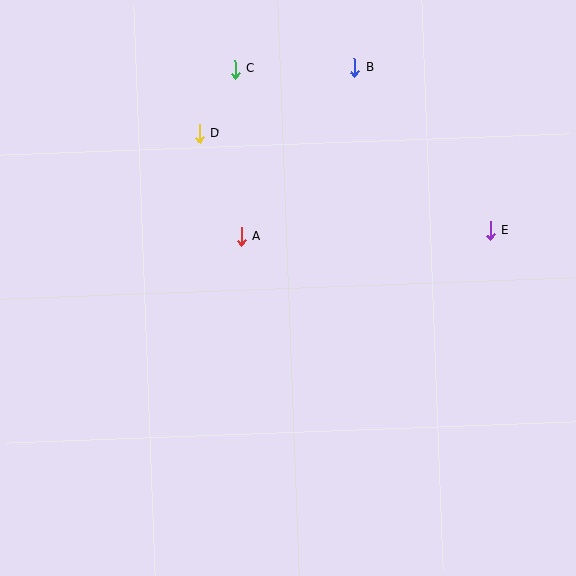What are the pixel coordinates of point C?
Point C is at (235, 69).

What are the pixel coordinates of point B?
Point B is at (355, 67).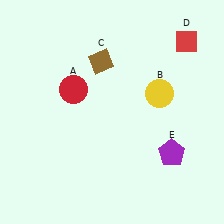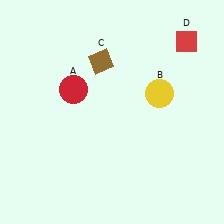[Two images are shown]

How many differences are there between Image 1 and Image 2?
There is 1 difference between the two images.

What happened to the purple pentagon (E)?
The purple pentagon (E) was removed in Image 2. It was in the bottom-right area of Image 1.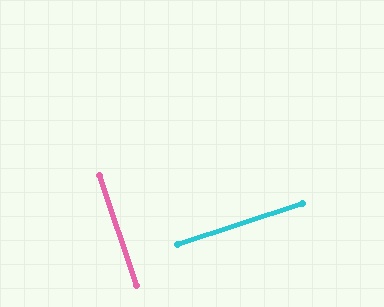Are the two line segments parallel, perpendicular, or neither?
Perpendicular — they meet at approximately 90°.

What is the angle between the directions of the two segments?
Approximately 90 degrees.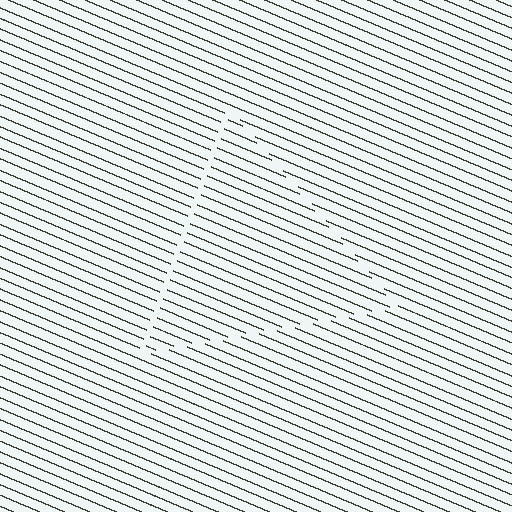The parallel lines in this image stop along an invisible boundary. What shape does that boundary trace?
An illusory triangle. The interior of the shape contains the same grating, shifted by half a period — the contour is defined by the phase discontinuity where line-ends from the inner and outer gratings abut.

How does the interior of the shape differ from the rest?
The interior of the shape contains the same grating, shifted by half a period — the contour is defined by the phase discontinuity where line-ends from the inner and outer gratings abut.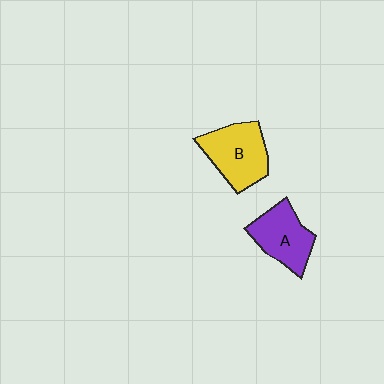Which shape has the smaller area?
Shape A (purple).